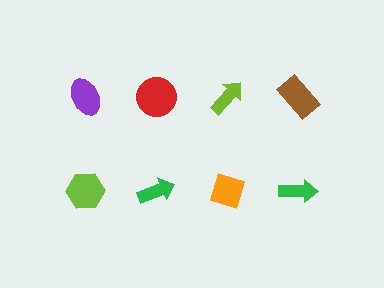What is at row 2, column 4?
A green arrow.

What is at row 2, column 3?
An orange diamond.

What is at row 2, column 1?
A lime hexagon.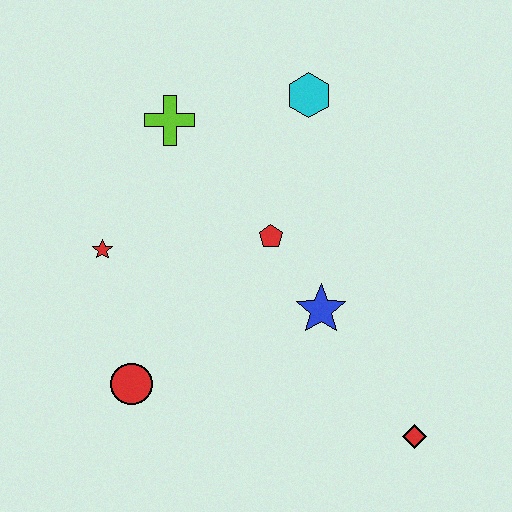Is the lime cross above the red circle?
Yes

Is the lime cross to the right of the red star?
Yes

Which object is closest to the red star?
The red circle is closest to the red star.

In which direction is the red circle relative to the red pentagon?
The red circle is below the red pentagon.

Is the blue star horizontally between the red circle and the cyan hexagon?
No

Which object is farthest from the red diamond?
The lime cross is farthest from the red diamond.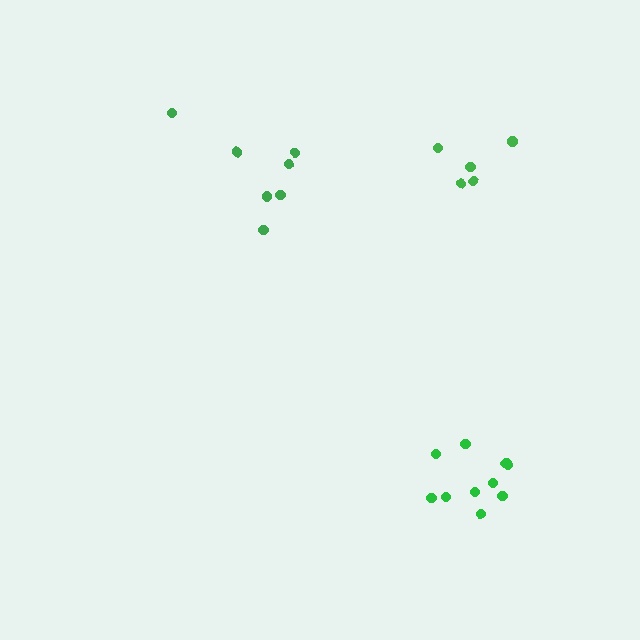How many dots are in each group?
Group 1: 10 dots, Group 2: 7 dots, Group 3: 5 dots (22 total).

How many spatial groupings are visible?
There are 3 spatial groupings.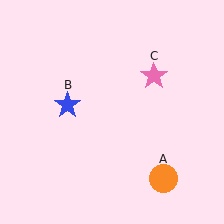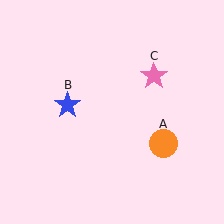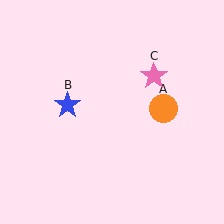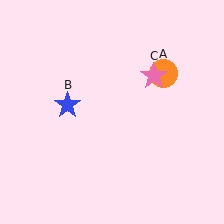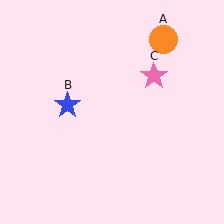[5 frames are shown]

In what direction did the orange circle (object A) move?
The orange circle (object A) moved up.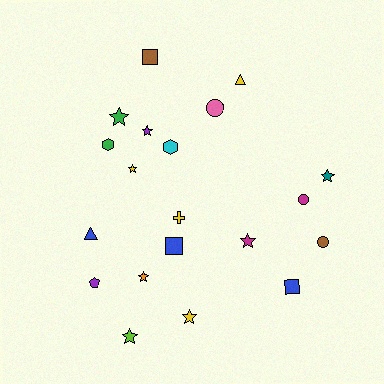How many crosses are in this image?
There is 1 cross.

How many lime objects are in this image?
There is 1 lime object.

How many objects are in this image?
There are 20 objects.